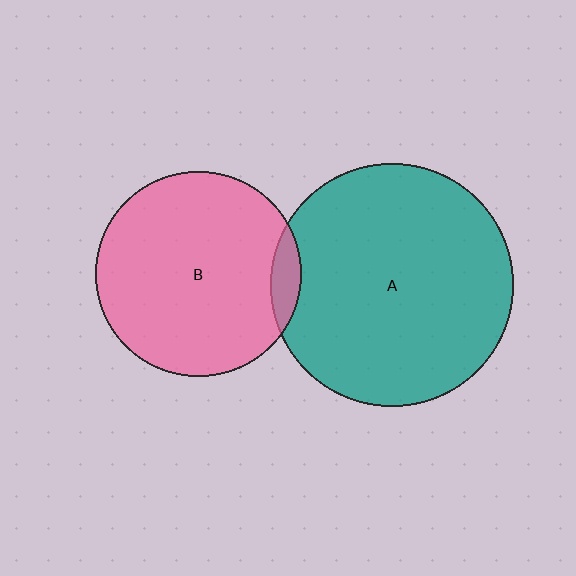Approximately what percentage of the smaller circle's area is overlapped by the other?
Approximately 5%.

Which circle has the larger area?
Circle A (teal).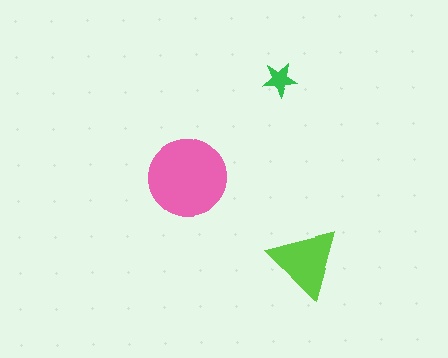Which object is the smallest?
The green star.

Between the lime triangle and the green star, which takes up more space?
The lime triangle.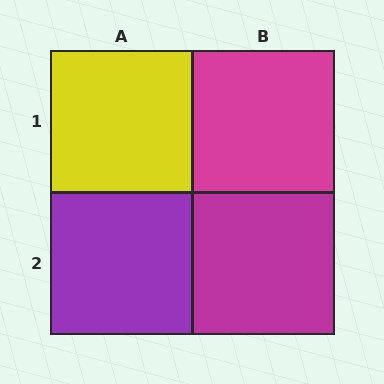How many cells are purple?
1 cell is purple.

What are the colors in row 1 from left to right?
Yellow, magenta.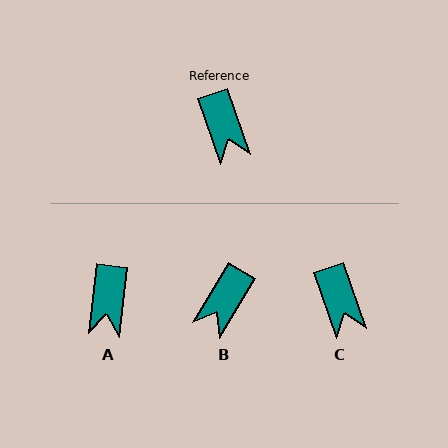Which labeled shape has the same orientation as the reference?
C.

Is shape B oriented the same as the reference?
No, it is off by about 51 degrees.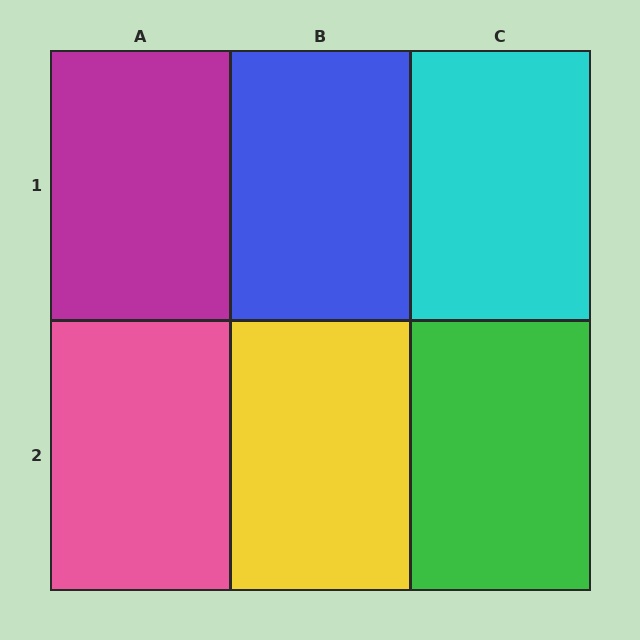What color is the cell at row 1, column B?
Blue.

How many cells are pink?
1 cell is pink.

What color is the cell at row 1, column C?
Cyan.